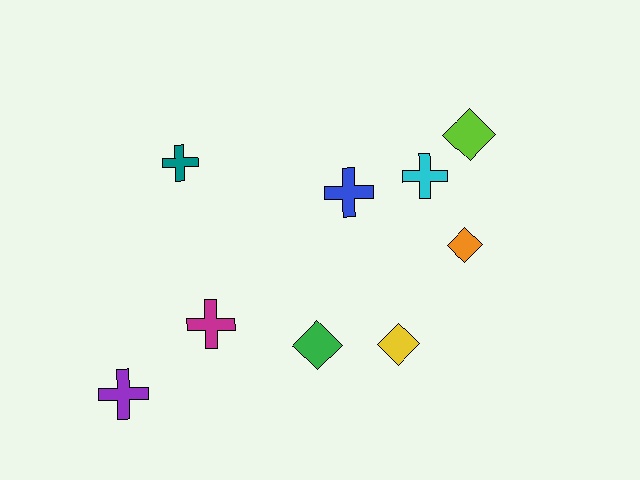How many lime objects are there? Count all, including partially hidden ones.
There is 1 lime object.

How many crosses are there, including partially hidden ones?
There are 5 crosses.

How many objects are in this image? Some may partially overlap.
There are 9 objects.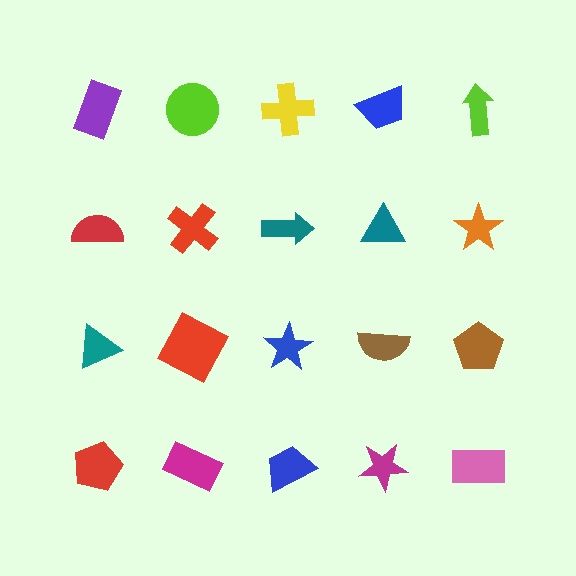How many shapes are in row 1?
5 shapes.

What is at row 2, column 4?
A teal triangle.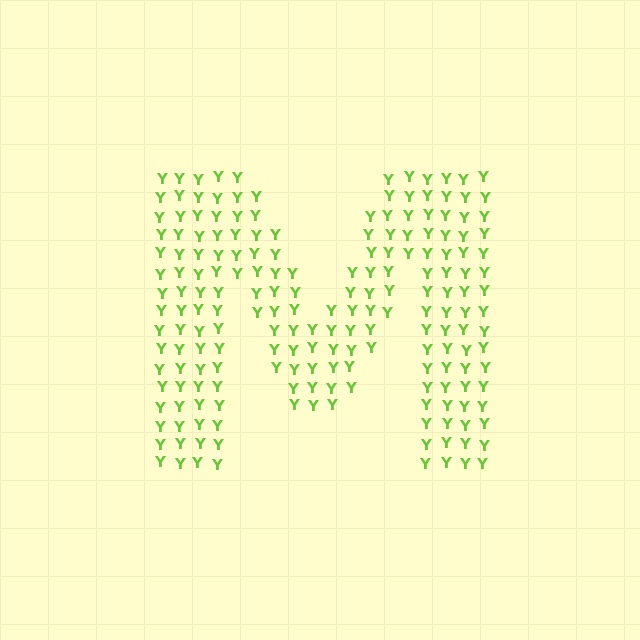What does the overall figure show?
The overall figure shows the letter M.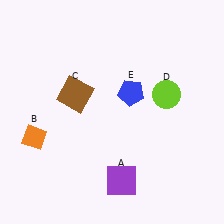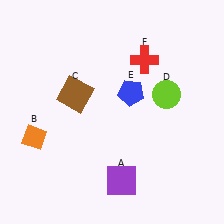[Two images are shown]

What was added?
A red cross (F) was added in Image 2.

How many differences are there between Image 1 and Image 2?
There is 1 difference between the two images.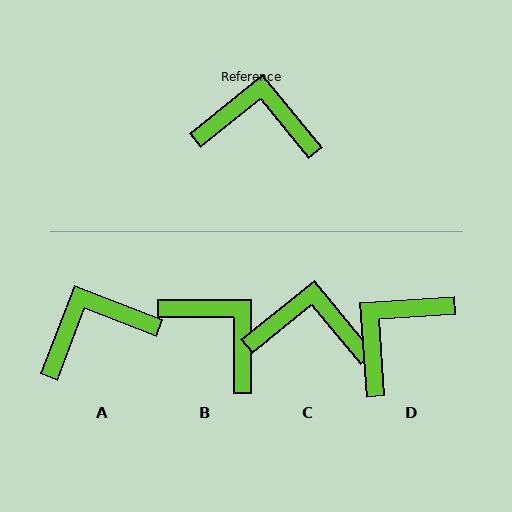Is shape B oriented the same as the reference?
No, it is off by about 39 degrees.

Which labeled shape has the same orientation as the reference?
C.